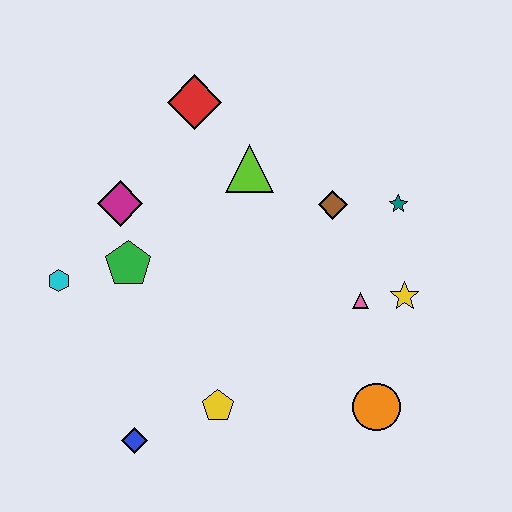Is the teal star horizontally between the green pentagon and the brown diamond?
No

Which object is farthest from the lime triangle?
The blue diamond is farthest from the lime triangle.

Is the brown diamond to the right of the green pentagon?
Yes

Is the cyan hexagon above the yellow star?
Yes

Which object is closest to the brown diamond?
The teal star is closest to the brown diamond.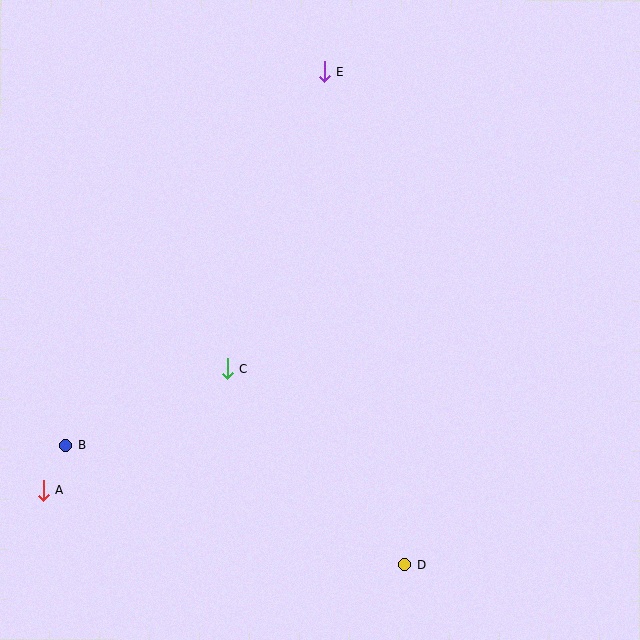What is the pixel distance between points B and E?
The distance between B and E is 454 pixels.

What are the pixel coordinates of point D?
Point D is at (405, 565).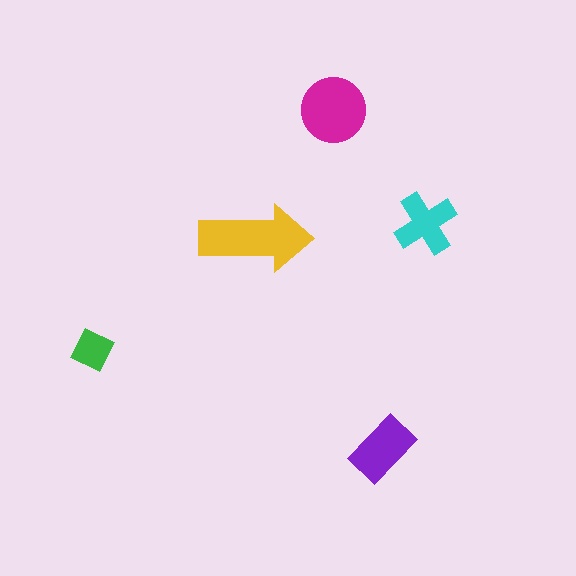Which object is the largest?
The yellow arrow.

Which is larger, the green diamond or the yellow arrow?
The yellow arrow.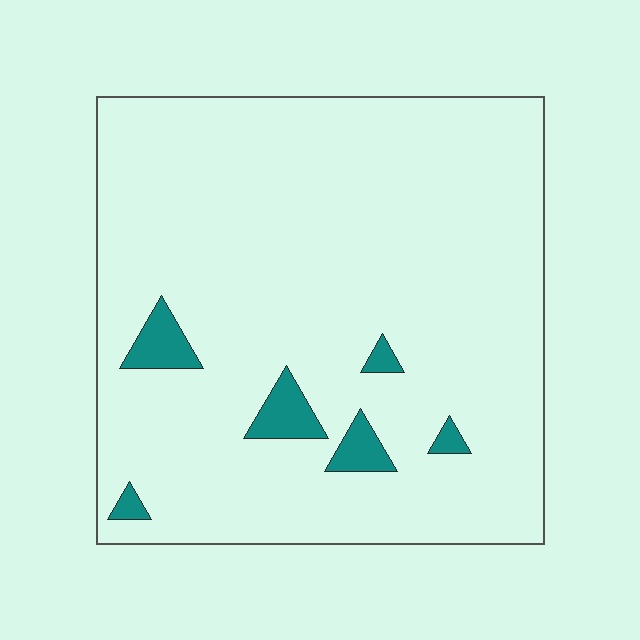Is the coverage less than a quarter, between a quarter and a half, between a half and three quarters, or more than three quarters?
Less than a quarter.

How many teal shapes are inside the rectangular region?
6.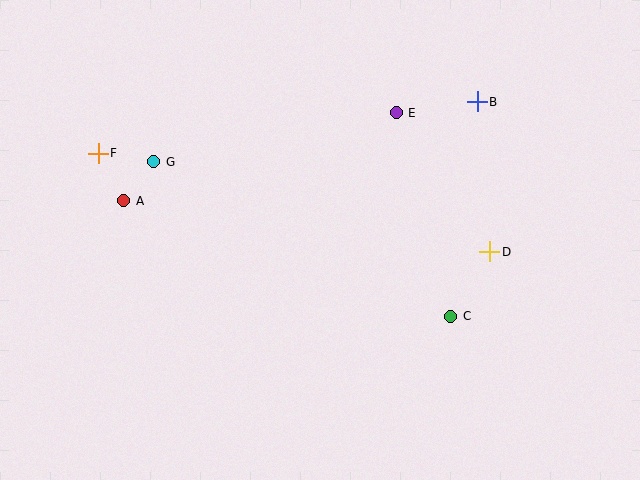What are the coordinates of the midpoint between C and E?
The midpoint between C and E is at (423, 215).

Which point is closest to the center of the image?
Point E at (396, 113) is closest to the center.